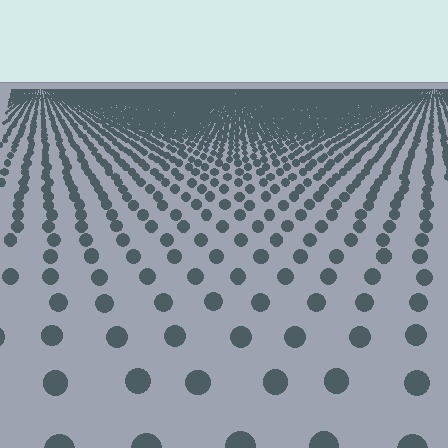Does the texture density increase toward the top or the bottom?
Density increases toward the top.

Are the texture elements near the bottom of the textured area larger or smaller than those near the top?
Larger. Near the bottom, elements are closer to the viewer and appear at a bigger on-screen size.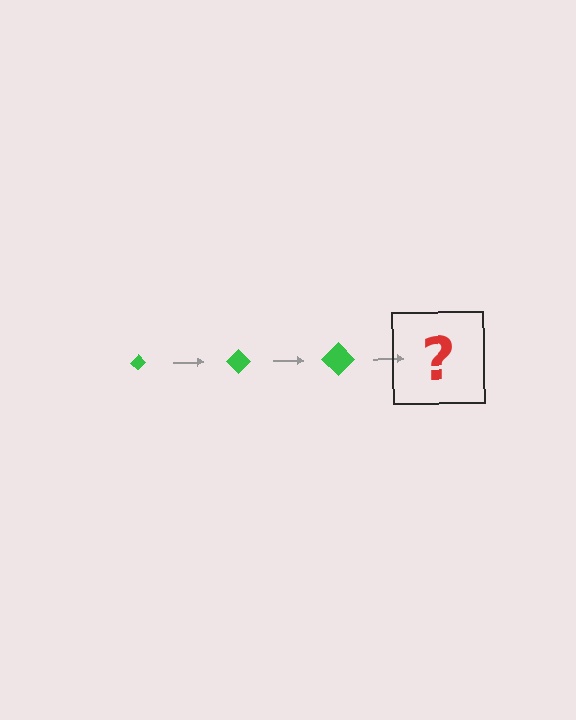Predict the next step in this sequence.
The next step is a green diamond, larger than the previous one.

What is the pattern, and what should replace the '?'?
The pattern is that the diamond gets progressively larger each step. The '?' should be a green diamond, larger than the previous one.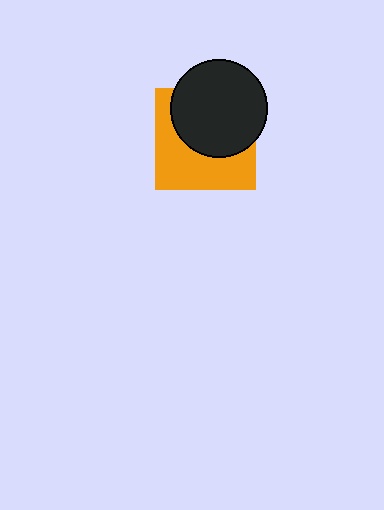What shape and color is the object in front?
The object in front is a black circle.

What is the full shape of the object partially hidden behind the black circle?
The partially hidden object is an orange square.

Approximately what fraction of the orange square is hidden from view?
Roughly 52% of the orange square is hidden behind the black circle.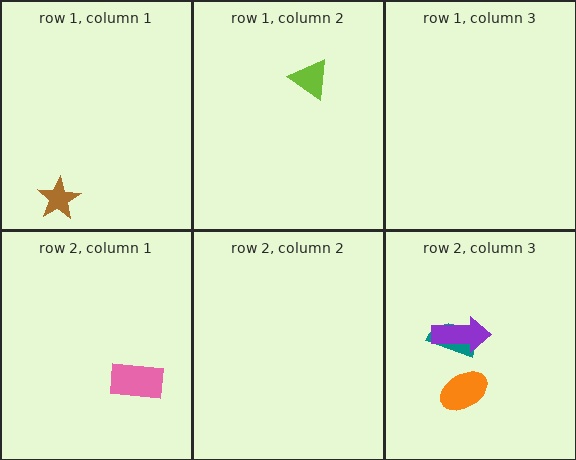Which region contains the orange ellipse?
The row 2, column 3 region.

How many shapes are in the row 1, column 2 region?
1.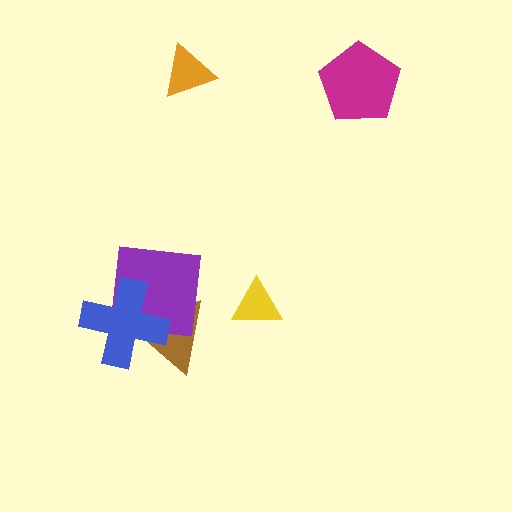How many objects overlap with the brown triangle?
2 objects overlap with the brown triangle.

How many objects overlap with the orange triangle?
0 objects overlap with the orange triangle.